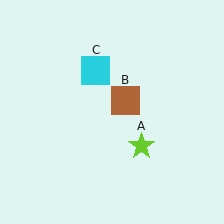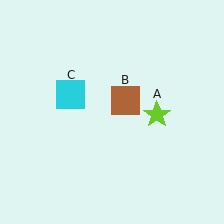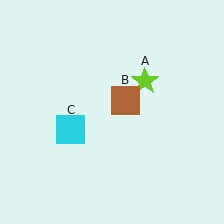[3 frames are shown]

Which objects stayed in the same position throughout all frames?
Brown square (object B) remained stationary.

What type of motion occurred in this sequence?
The lime star (object A), cyan square (object C) rotated counterclockwise around the center of the scene.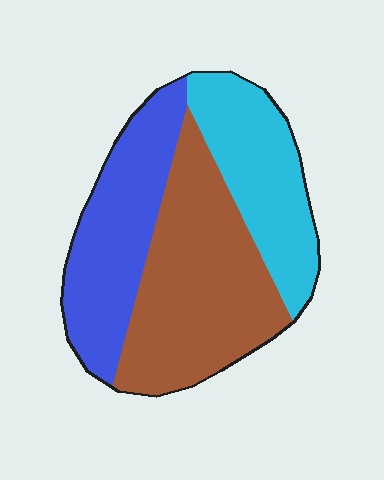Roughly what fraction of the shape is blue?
Blue takes up about one third (1/3) of the shape.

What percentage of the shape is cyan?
Cyan takes up about one quarter (1/4) of the shape.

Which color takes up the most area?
Brown, at roughly 45%.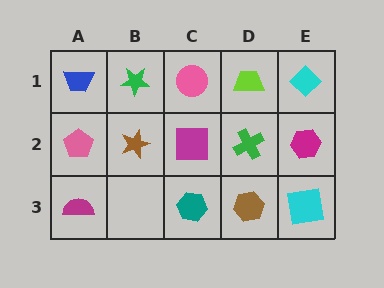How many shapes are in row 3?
4 shapes.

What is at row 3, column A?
A magenta semicircle.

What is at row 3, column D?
A brown hexagon.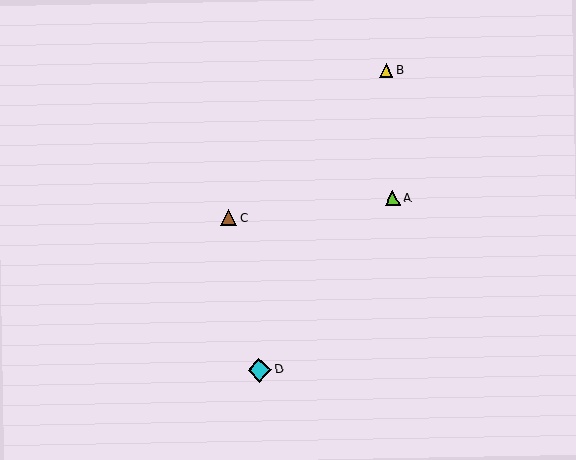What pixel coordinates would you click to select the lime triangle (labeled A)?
Click at (393, 198) to select the lime triangle A.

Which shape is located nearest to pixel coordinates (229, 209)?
The brown triangle (labeled C) at (228, 218) is nearest to that location.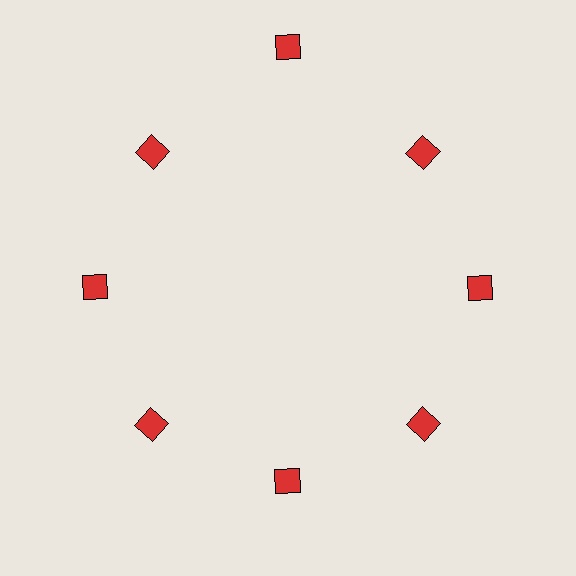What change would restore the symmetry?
The symmetry would be restored by moving it inward, back onto the ring so that all 8 diamonds sit at equal angles and equal distance from the center.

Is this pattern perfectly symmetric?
No. The 8 red diamonds are arranged in a ring, but one element near the 12 o'clock position is pushed outward from the center, breaking the 8-fold rotational symmetry.